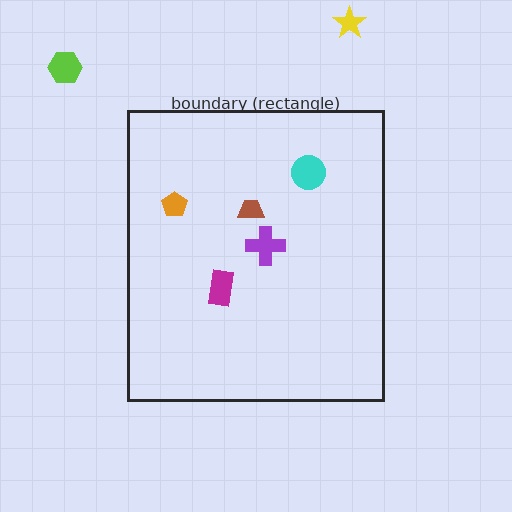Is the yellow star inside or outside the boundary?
Outside.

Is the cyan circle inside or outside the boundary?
Inside.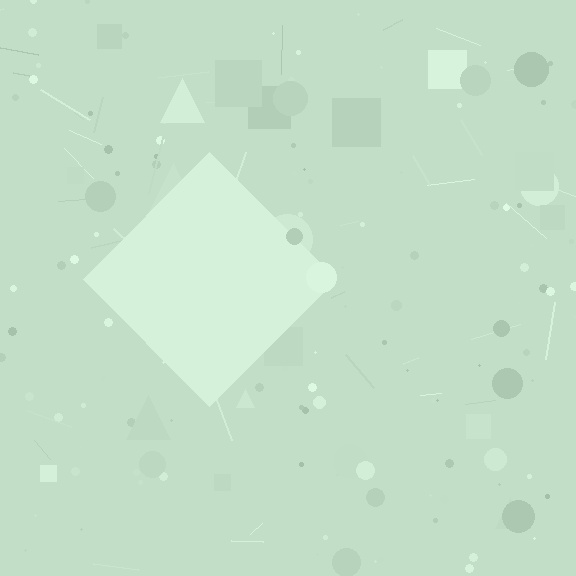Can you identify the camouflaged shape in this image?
The camouflaged shape is a diamond.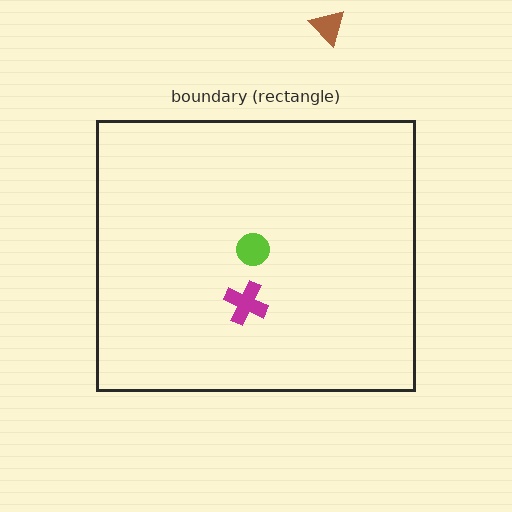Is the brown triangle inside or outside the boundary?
Outside.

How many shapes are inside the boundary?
3 inside, 1 outside.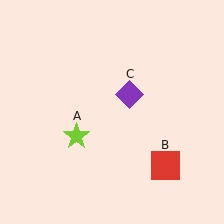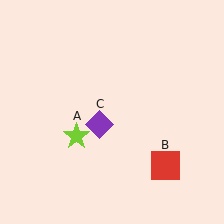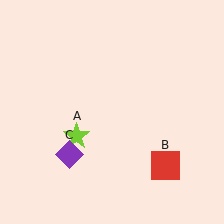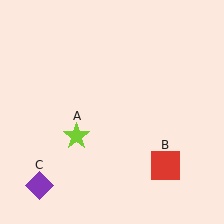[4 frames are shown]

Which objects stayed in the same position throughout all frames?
Lime star (object A) and red square (object B) remained stationary.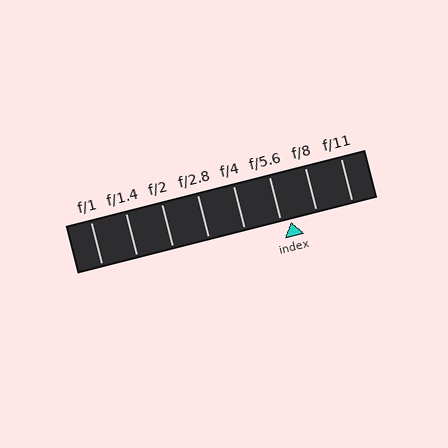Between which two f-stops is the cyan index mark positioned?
The index mark is between f/5.6 and f/8.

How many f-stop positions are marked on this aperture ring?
There are 8 f-stop positions marked.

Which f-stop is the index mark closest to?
The index mark is closest to f/5.6.